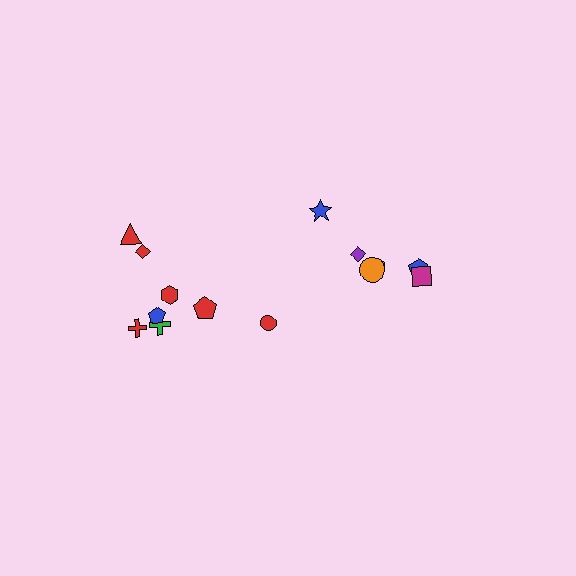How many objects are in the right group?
There are 6 objects.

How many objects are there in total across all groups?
There are 14 objects.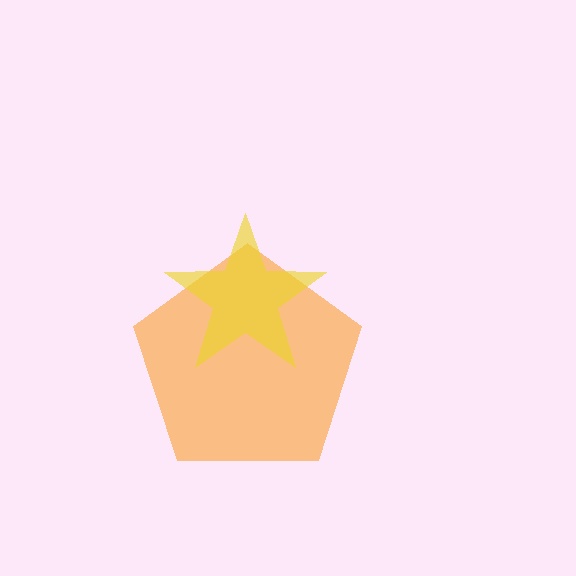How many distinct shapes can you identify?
There are 2 distinct shapes: an orange pentagon, a yellow star.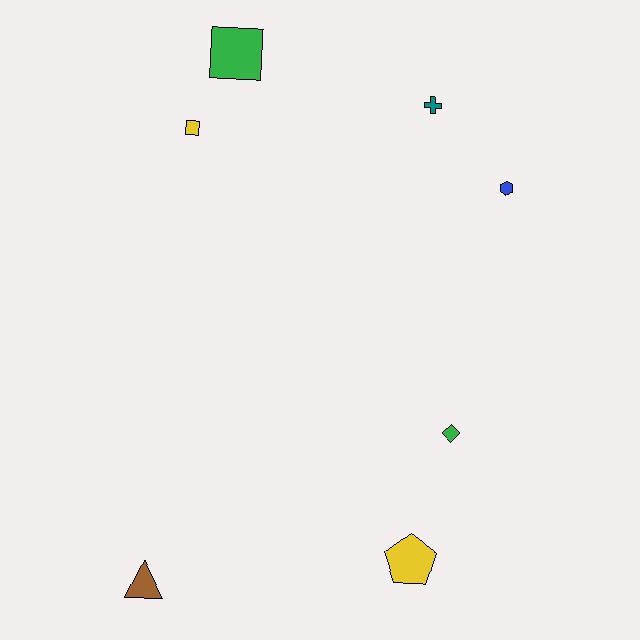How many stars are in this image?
There are no stars.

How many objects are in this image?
There are 7 objects.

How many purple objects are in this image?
There are no purple objects.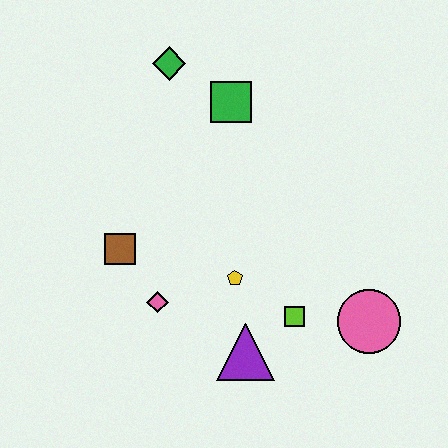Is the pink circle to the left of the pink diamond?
No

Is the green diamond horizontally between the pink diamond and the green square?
Yes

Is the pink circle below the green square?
Yes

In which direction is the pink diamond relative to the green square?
The pink diamond is below the green square.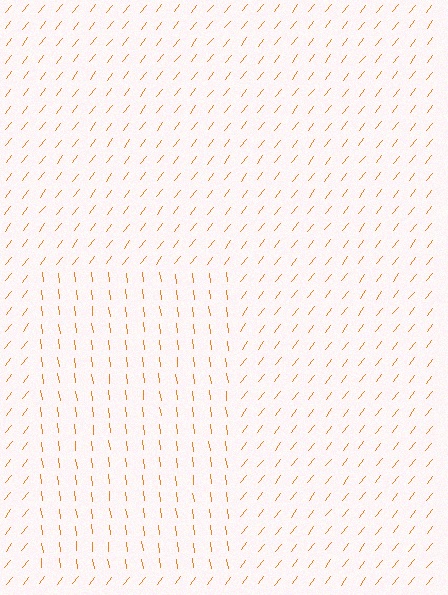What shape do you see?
I see a rectangle.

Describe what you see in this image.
The image is filled with small orange line segments. A rectangle region in the image has lines oriented differently from the surrounding lines, creating a visible texture boundary.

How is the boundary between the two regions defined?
The boundary is defined purely by a change in line orientation (approximately 45 degrees difference). All lines are the same color and thickness.